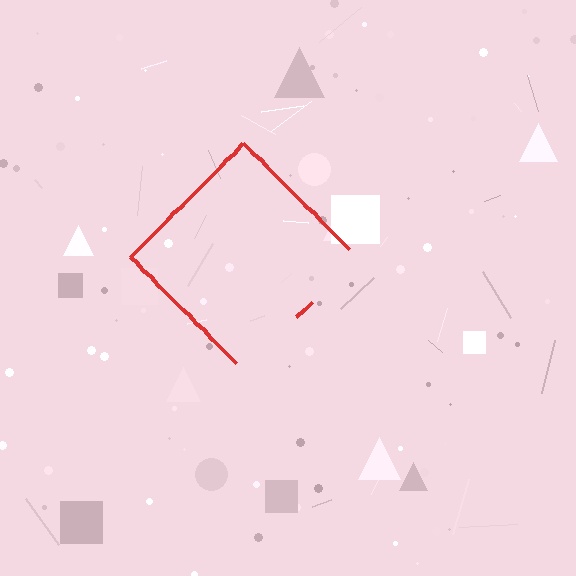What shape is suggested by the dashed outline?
The dashed outline suggests a diamond.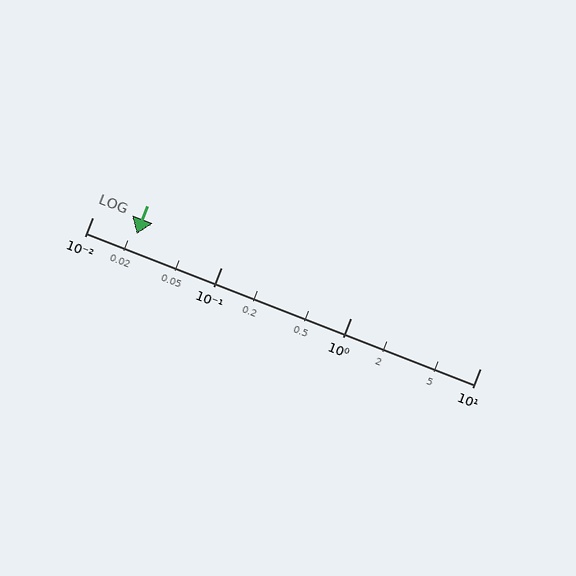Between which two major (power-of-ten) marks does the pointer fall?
The pointer is between 0.01 and 0.1.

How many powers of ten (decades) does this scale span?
The scale spans 3 decades, from 0.01 to 10.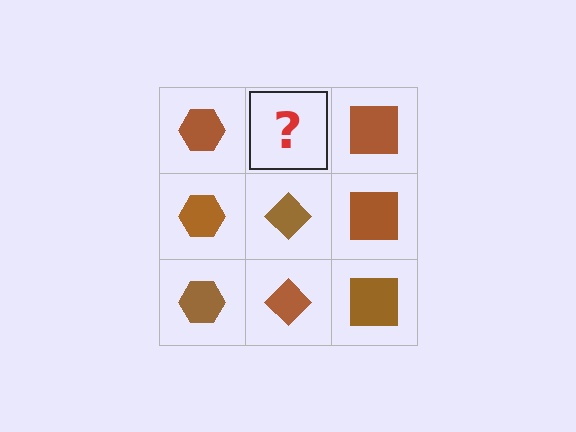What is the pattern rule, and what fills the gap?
The rule is that each column has a consistent shape. The gap should be filled with a brown diamond.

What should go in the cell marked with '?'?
The missing cell should contain a brown diamond.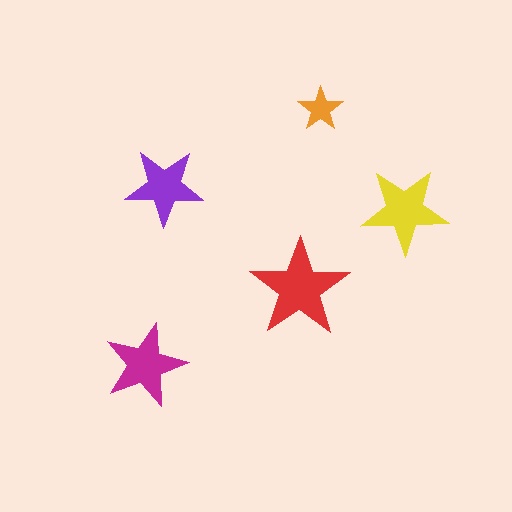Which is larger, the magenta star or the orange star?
The magenta one.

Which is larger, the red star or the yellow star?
The red one.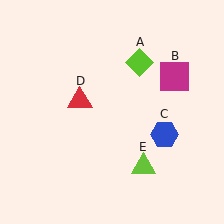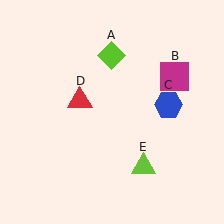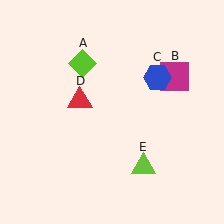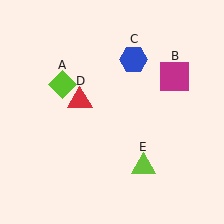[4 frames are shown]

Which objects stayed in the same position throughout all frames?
Magenta square (object B) and red triangle (object D) and lime triangle (object E) remained stationary.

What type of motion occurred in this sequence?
The lime diamond (object A), blue hexagon (object C) rotated counterclockwise around the center of the scene.